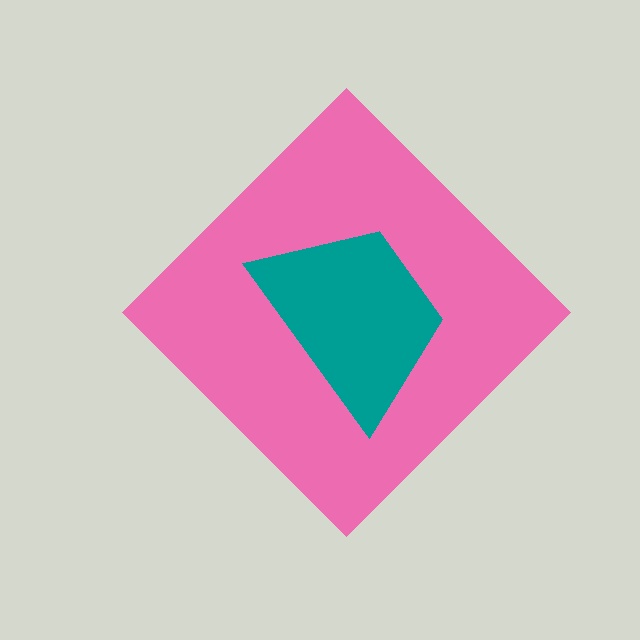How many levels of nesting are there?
2.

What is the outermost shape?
The pink diamond.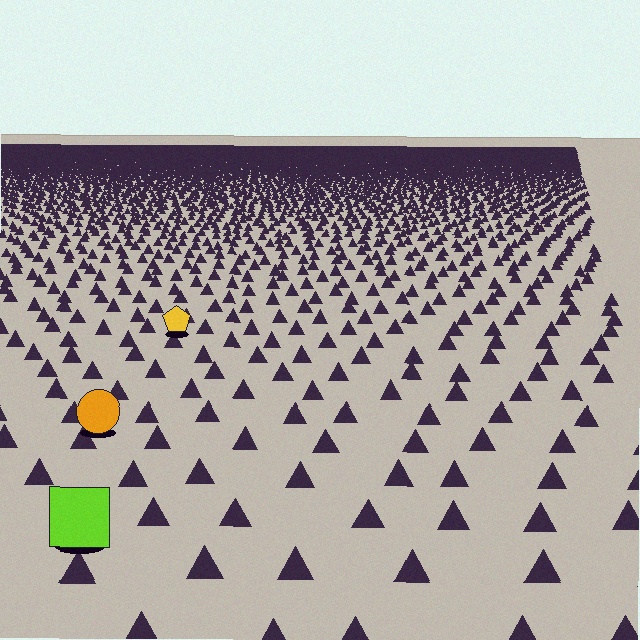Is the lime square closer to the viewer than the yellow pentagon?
Yes. The lime square is closer — you can tell from the texture gradient: the ground texture is coarser near it.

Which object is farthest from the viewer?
The yellow pentagon is farthest from the viewer. It appears smaller and the ground texture around it is denser.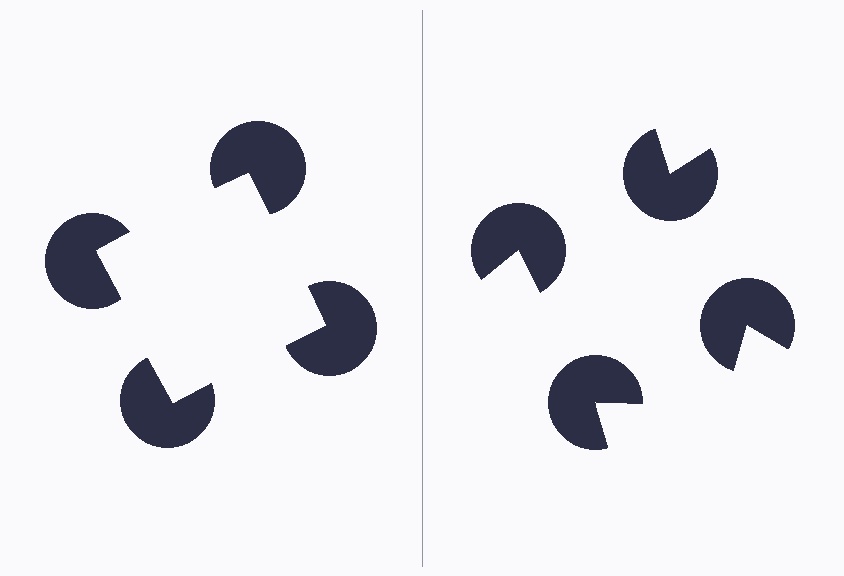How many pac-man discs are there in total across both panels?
8 — 4 on each side.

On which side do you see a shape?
An illusory square appears on the left side. On the right side the wedge cuts are rotated, so no coherent shape forms.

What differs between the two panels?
The pac-man discs are positioned identically on both sides; only the wedge orientations differ. On the left they align to a square; on the right they are misaligned.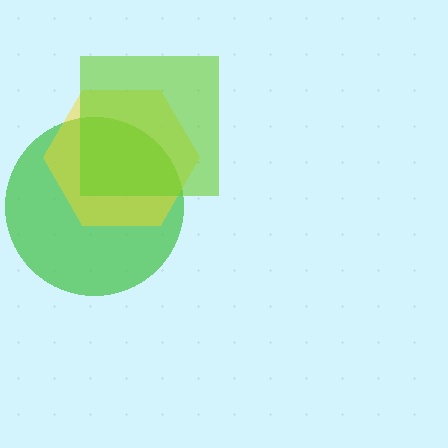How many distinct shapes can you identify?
There are 3 distinct shapes: a green circle, a yellow hexagon, a lime square.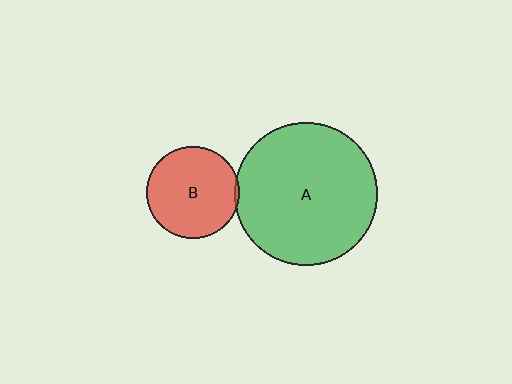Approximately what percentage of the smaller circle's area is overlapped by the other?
Approximately 5%.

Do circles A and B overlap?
Yes.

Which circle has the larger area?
Circle A (green).